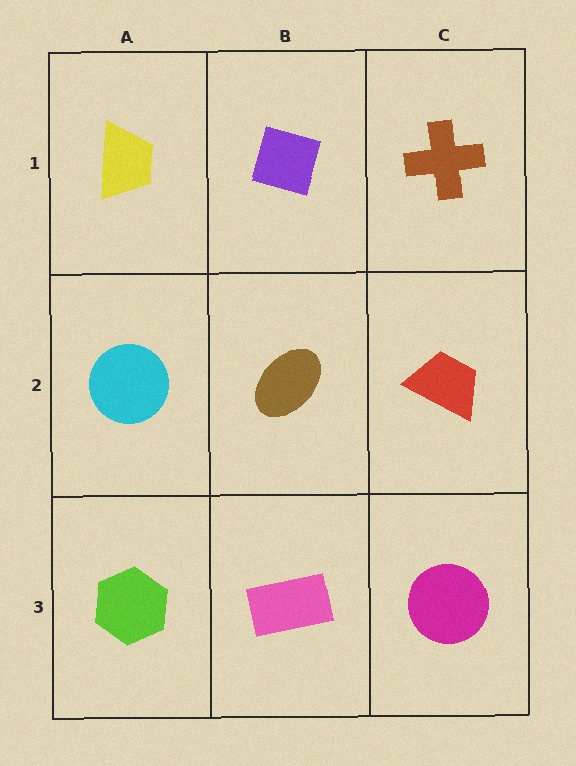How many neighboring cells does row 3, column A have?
2.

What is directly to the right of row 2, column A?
A brown ellipse.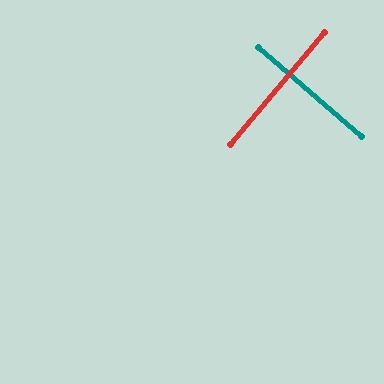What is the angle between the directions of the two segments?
Approximately 89 degrees.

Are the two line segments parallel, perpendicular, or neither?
Perpendicular — they meet at approximately 89°.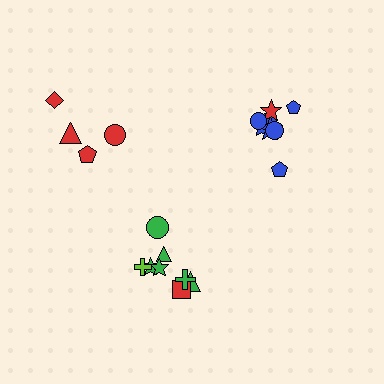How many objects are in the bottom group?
There are 8 objects.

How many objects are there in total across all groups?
There are 20 objects.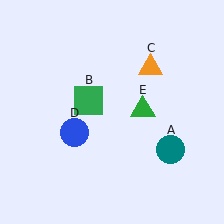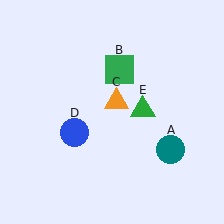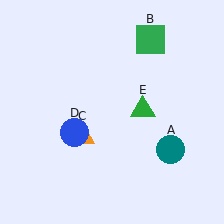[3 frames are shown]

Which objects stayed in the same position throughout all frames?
Teal circle (object A) and blue circle (object D) and green triangle (object E) remained stationary.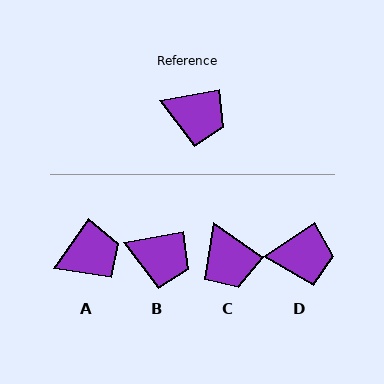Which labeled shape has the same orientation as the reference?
B.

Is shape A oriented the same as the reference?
No, it is off by about 44 degrees.